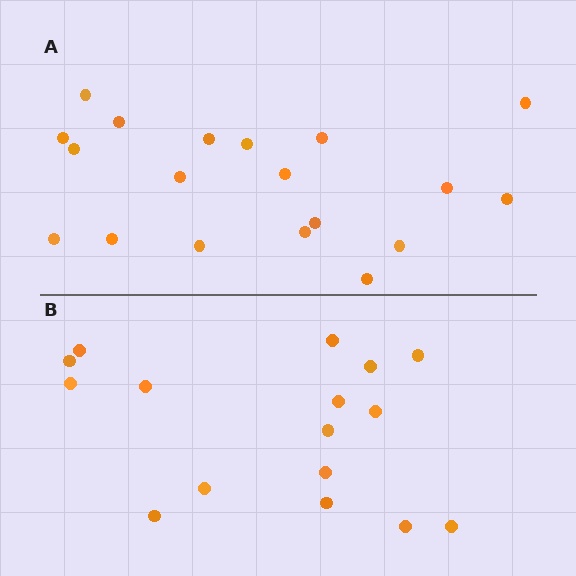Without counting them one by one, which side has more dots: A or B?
Region A (the top region) has more dots.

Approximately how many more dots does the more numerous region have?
Region A has just a few more — roughly 2 or 3 more dots than region B.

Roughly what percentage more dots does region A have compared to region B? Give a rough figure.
About 20% more.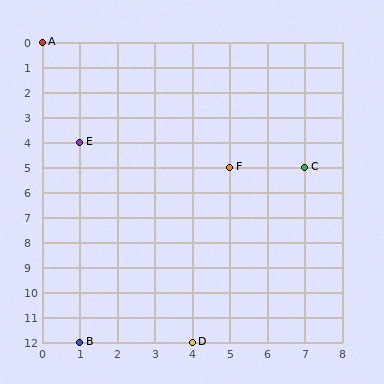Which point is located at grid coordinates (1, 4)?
Point E is at (1, 4).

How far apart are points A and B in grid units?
Points A and B are 1 column and 12 rows apart (about 12.0 grid units diagonally).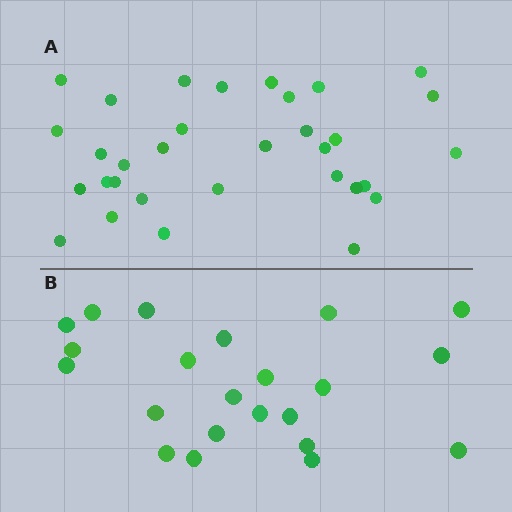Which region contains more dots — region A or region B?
Region A (the top region) has more dots.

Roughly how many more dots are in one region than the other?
Region A has roughly 10 or so more dots than region B.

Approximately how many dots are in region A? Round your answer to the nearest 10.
About 30 dots. (The exact count is 32, which rounds to 30.)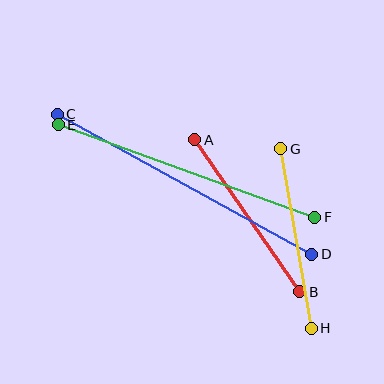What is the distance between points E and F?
The distance is approximately 273 pixels.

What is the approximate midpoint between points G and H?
The midpoint is at approximately (296, 239) pixels.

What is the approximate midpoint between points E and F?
The midpoint is at approximately (187, 171) pixels.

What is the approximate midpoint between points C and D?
The midpoint is at approximately (185, 184) pixels.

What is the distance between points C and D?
The distance is approximately 291 pixels.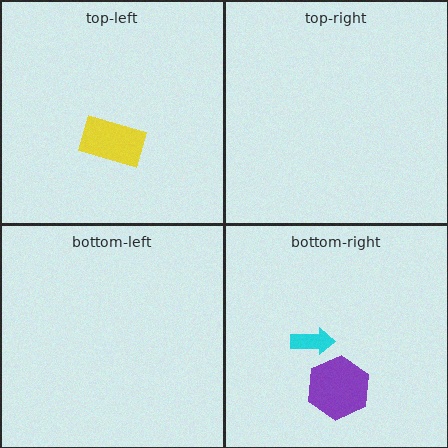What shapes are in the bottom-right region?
The purple hexagon, the cyan arrow.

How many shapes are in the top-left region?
1.